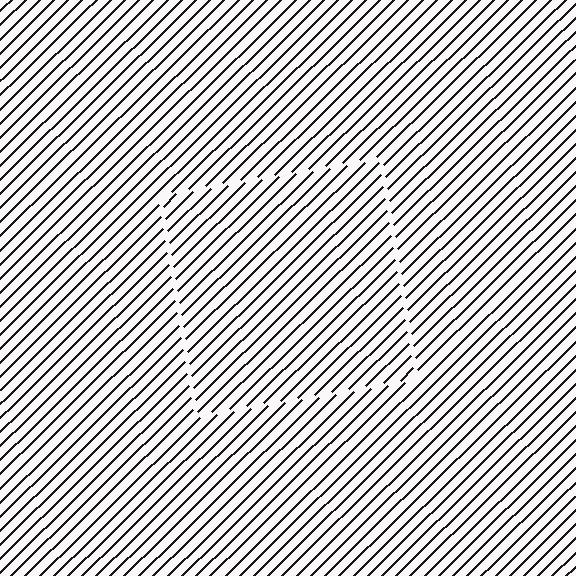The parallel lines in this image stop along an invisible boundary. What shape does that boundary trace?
An illusory square. The interior of the shape contains the same grating, shifted by half a period — the contour is defined by the phase discontinuity where line-ends from the inner and outer gratings abut.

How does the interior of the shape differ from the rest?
The interior of the shape contains the same grating, shifted by half a period — the contour is defined by the phase discontinuity where line-ends from the inner and outer gratings abut.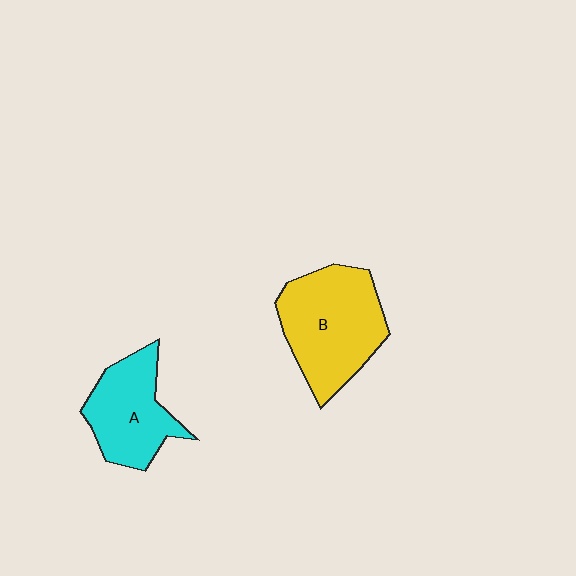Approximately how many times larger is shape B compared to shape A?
Approximately 1.4 times.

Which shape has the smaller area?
Shape A (cyan).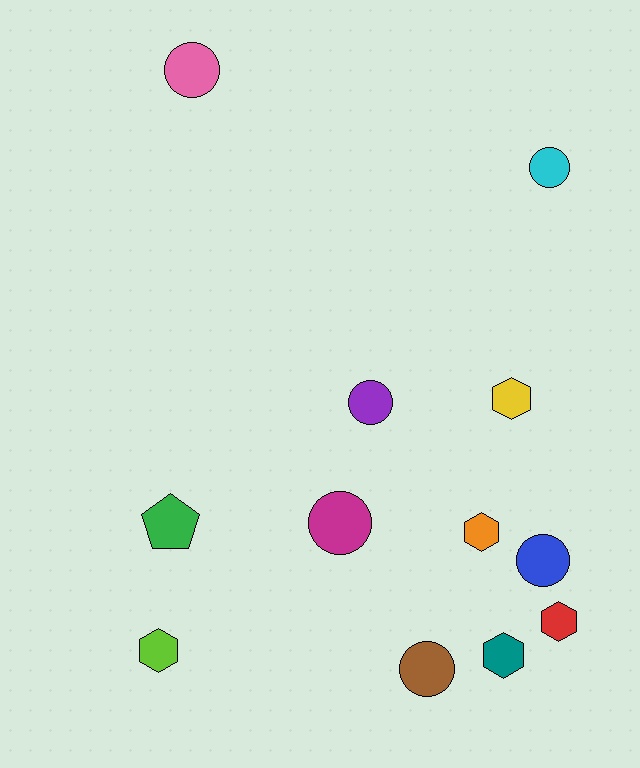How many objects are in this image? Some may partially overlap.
There are 12 objects.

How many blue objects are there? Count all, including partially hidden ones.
There is 1 blue object.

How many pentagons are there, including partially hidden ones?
There is 1 pentagon.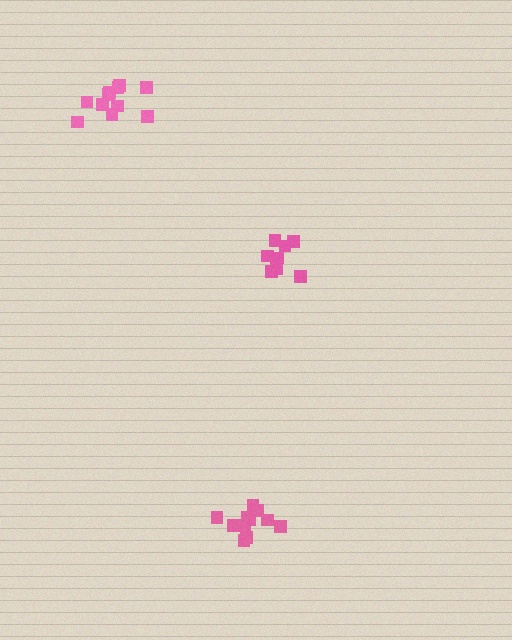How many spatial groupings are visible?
There are 3 spatial groupings.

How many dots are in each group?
Group 1: 11 dots, Group 2: 8 dots, Group 3: 11 dots (30 total).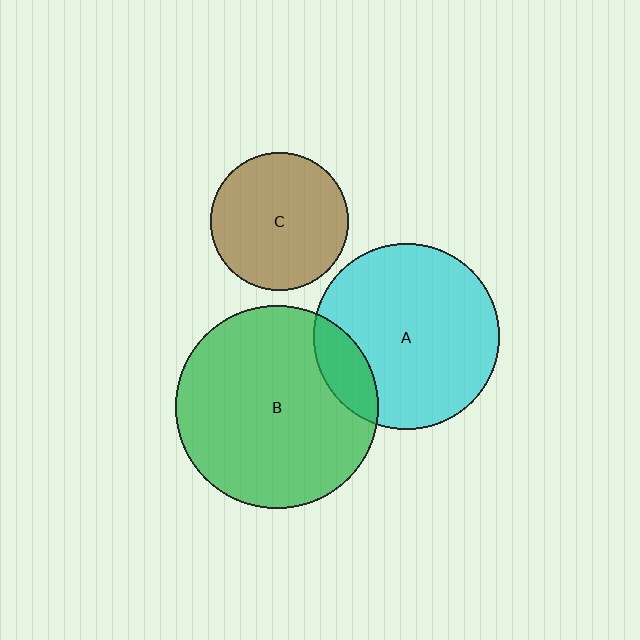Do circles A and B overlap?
Yes.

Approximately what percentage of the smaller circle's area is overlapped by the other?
Approximately 15%.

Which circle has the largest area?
Circle B (green).